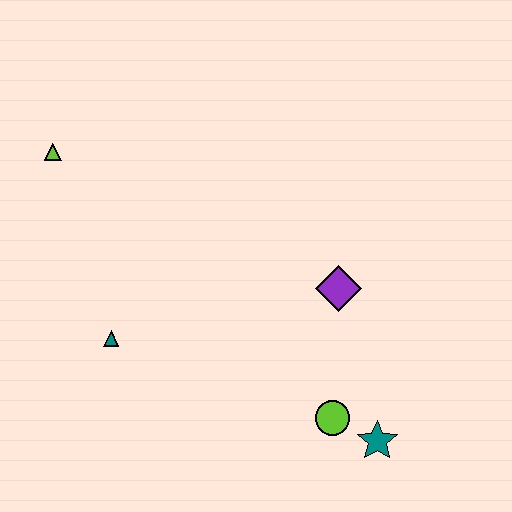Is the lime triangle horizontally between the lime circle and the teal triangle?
No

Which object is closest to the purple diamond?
The lime circle is closest to the purple diamond.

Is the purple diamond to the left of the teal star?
Yes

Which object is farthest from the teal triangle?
The teal star is farthest from the teal triangle.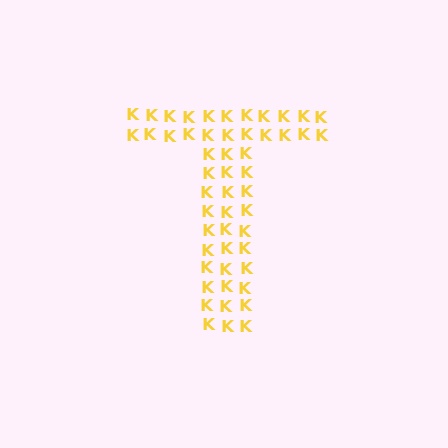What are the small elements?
The small elements are letter K's.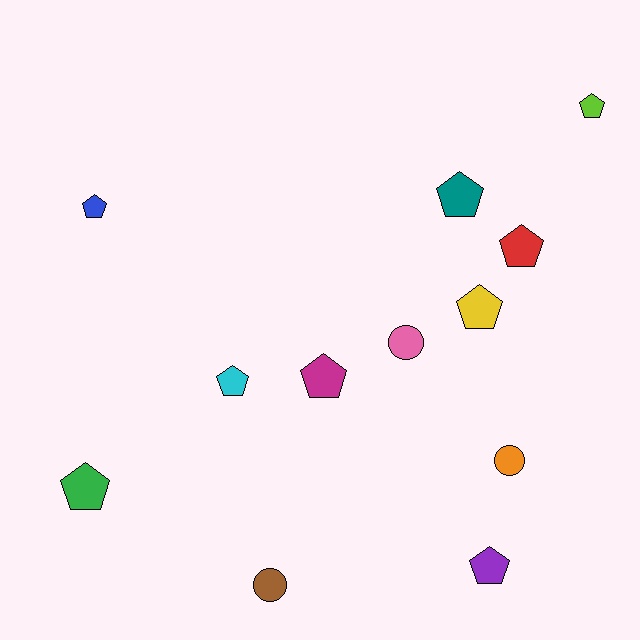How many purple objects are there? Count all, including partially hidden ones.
There is 1 purple object.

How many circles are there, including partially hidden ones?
There are 3 circles.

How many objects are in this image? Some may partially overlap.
There are 12 objects.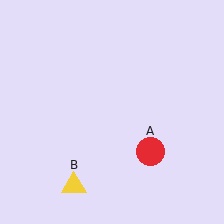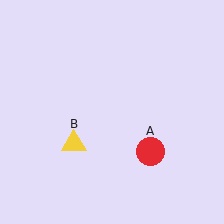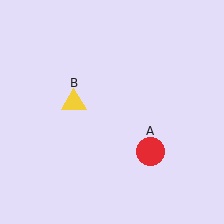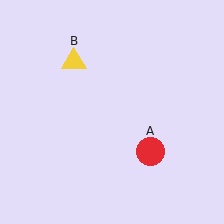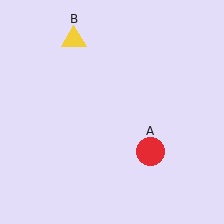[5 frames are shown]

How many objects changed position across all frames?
1 object changed position: yellow triangle (object B).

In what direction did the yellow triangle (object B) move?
The yellow triangle (object B) moved up.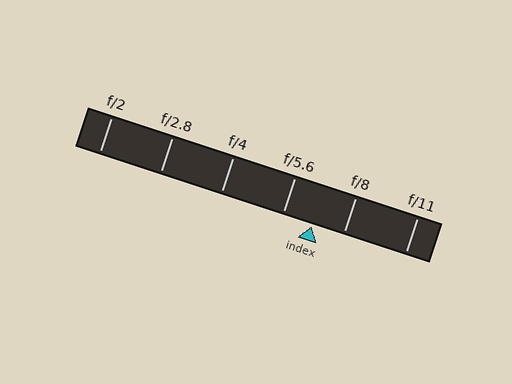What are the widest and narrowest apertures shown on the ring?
The widest aperture shown is f/2 and the narrowest is f/11.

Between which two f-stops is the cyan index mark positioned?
The index mark is between f/5.6 and f/8.